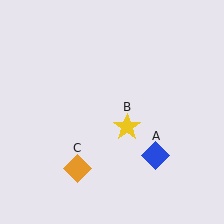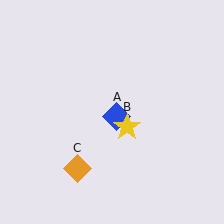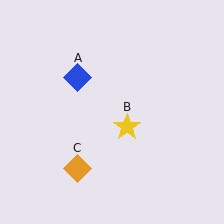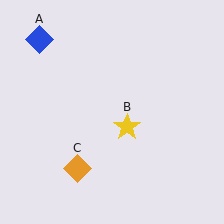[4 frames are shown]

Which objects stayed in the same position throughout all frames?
Yellow star (object B) and orange diamond (object C) remained stationary.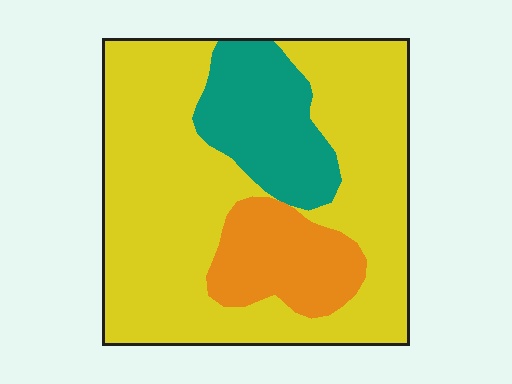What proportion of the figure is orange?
Orange takes up about one eighth (1/8) of the figure.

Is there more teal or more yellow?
Yellow.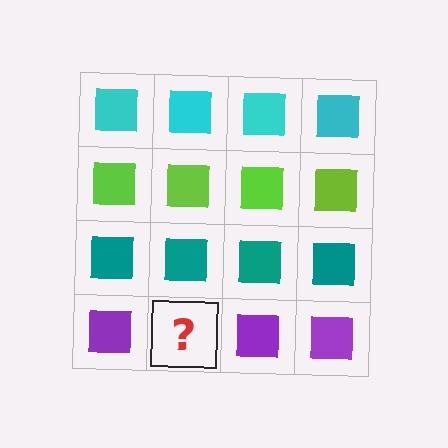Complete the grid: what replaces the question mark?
The question mark should be replaced with a purple square.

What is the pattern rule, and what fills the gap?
The rule is that each row has a consistent color. The gap should be filled with a purple square.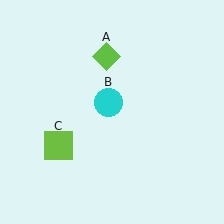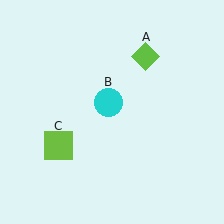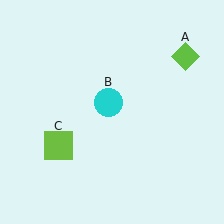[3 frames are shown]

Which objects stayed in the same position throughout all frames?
Cyan circle (object B) and lime square (object C) remained stationary.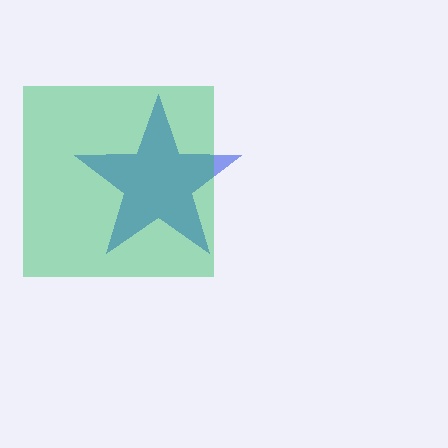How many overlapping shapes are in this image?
There are 2 overlapping shapes in the image.